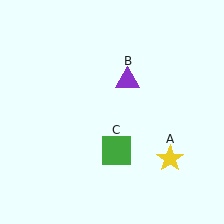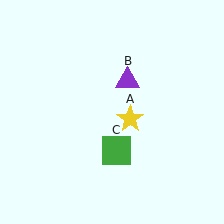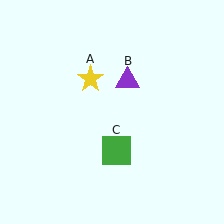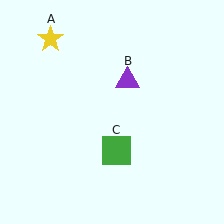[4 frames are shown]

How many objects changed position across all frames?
1 object changed position: yellow star (object A).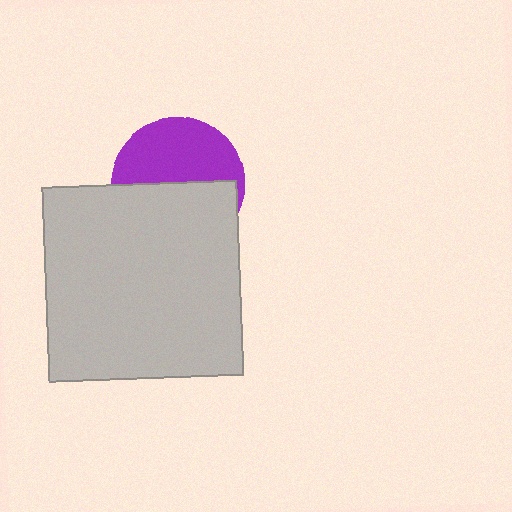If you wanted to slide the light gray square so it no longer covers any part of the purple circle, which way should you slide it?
Slide it down — that is the most direct way to separate the two shapes.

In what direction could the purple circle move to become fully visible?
The purple circle could move up. That would shift it out from behind the light gray square entirely.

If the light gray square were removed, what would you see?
You would see the complete purple circle.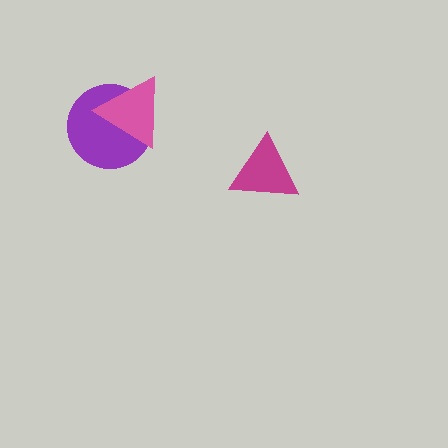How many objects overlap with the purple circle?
1 object overlaps with the purple circle.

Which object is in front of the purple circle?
The pink triangle is in front of the purple circle.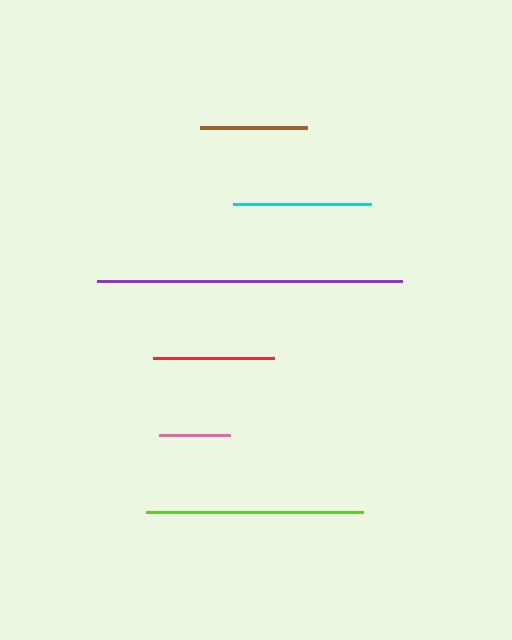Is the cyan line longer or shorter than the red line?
The cyan line is longer than the red line.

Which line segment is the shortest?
The pink line is the shortest at approximately 70 pixels.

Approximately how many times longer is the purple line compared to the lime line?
The purple line is approximately 1.4 times the length of the lime line.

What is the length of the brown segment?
The brown segment is approximately 107 pixels long.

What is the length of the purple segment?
The purple segment is approximately 305 pixels long.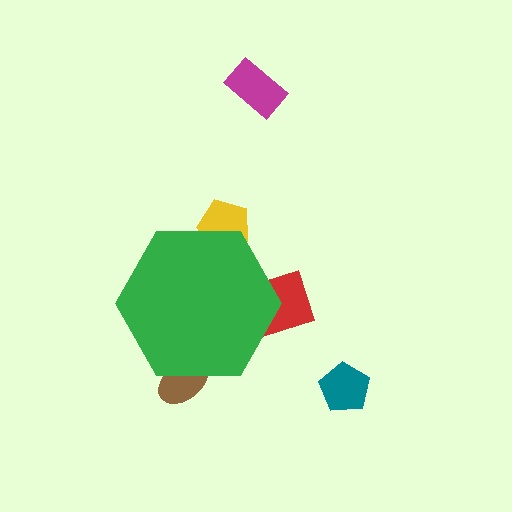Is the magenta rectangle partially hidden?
No, the magenta rectangle is fully visible.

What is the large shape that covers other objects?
A green hexagon.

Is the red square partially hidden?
Yes, the red square is partially hidden behind the green hexagon.